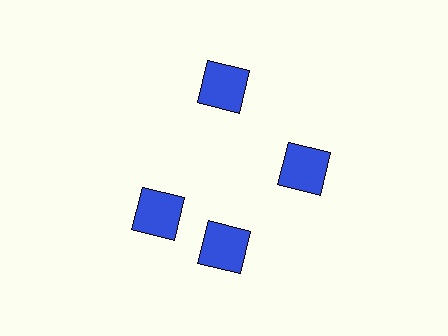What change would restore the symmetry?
The symmetry would be restored by rotating it back into even spacing with its neighbors so that all 4 squares sit at equal angles and equal distance from the center.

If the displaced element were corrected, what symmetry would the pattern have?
It would have 4-fold rotational symmetry — the pattern would map onto itself every 90 degrees.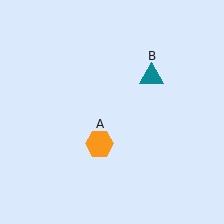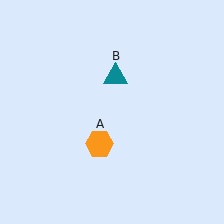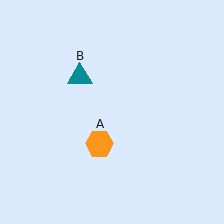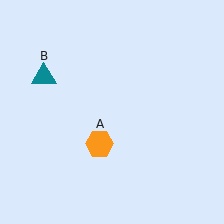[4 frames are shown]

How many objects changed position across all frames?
1 object changed position: teal triangle (object B).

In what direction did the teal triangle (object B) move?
The teal triangle (object B) moved left.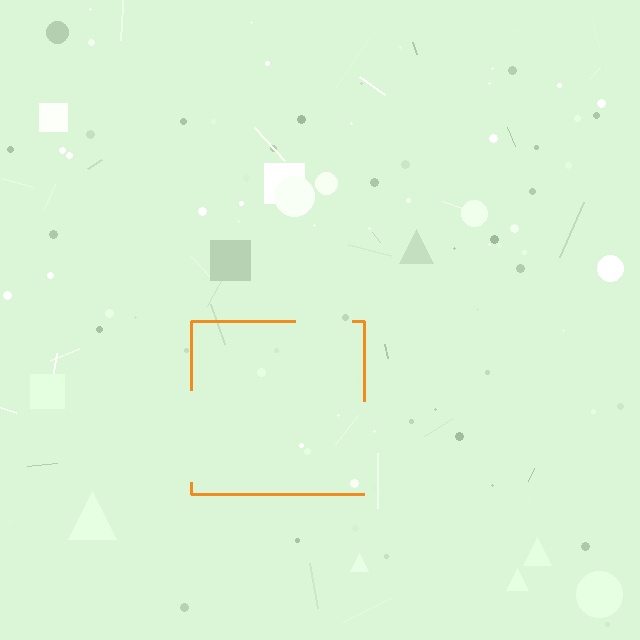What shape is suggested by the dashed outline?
The dashed outline suggests a square.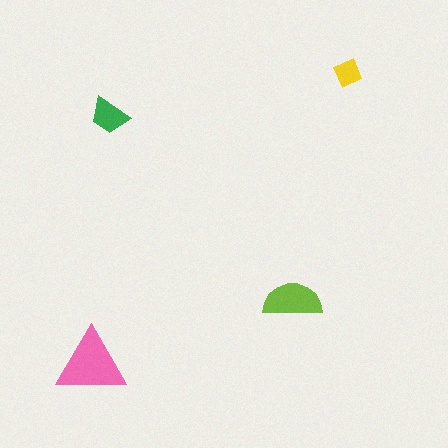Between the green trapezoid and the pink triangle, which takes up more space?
The pink triangle.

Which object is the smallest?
The yellow diamond.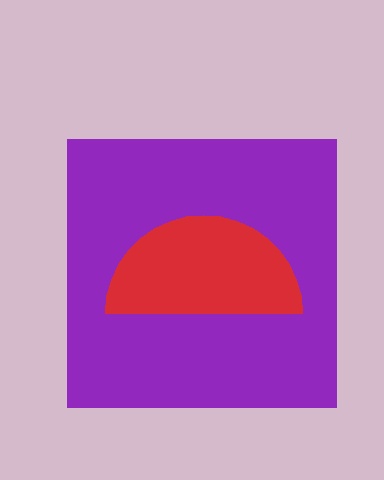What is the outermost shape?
The purple square.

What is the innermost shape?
The red semicircle.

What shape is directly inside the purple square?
The red semicircle.